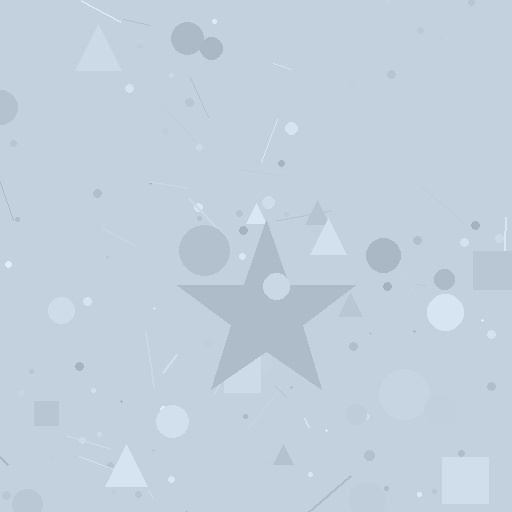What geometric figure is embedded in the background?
A star is embedded in the background.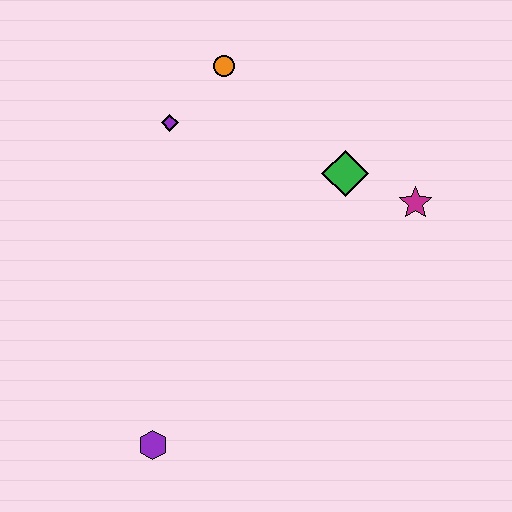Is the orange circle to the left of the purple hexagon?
No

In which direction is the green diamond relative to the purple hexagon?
The green diamond is above the purple hexagon.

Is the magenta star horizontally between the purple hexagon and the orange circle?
No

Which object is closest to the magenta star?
The green diamond is closest to the magenta star.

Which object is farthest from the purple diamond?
The purple hexagon is farthest from the purple diamond.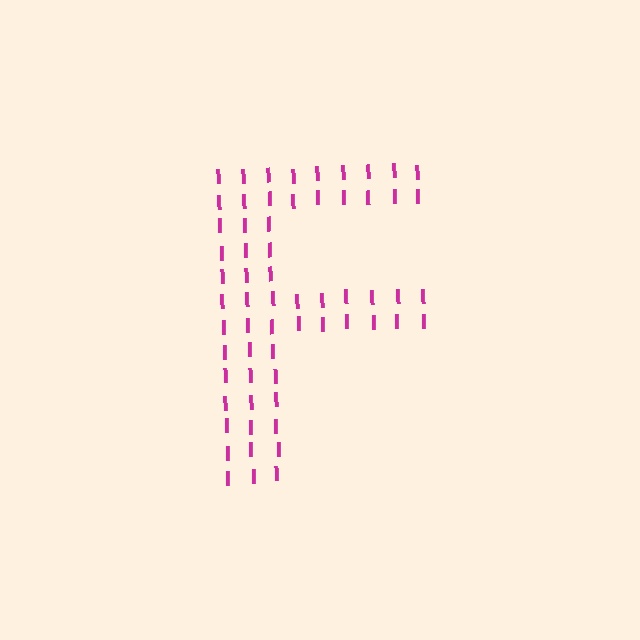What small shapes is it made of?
It is made of small letter I's.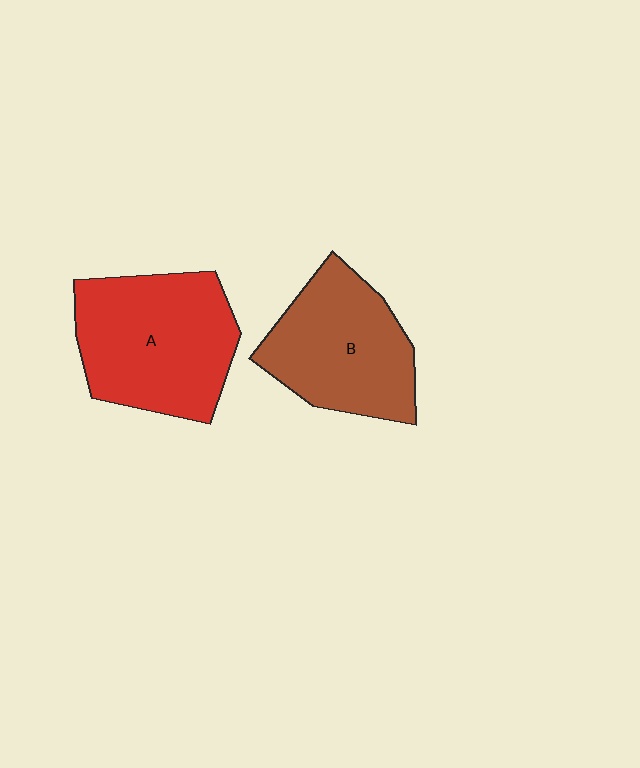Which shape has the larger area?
Shape A (red).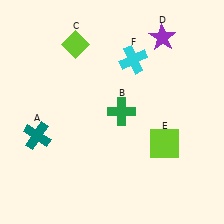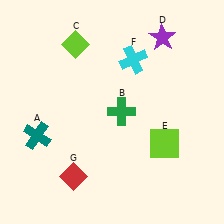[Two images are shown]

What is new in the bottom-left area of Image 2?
A red diamond (G) was added in the bottom-left area of Image 2.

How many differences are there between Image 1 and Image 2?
There is 1 difference between the two images.